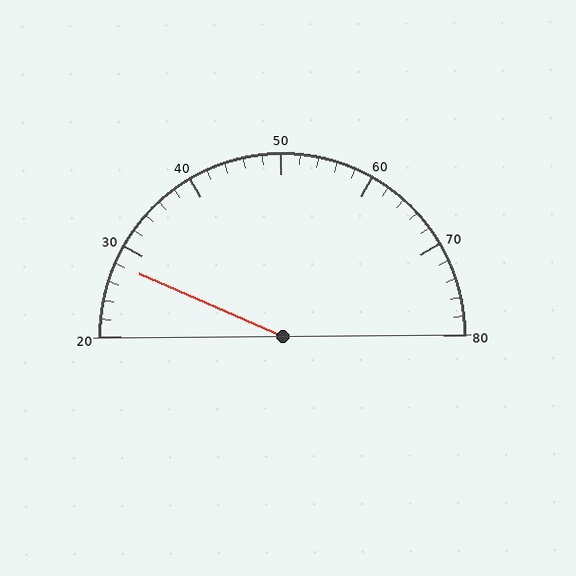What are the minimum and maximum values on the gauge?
The gauge ranges from 20 to 80.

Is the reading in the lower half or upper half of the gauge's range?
The reading is in the lower half of the range (20 to 80).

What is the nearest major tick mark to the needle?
The nearest major tick mark is 30.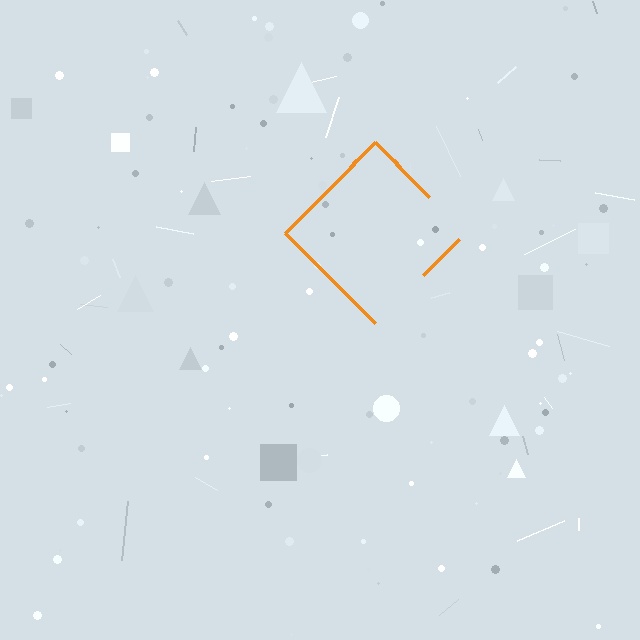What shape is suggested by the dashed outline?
The dashed outline suggests a diamond.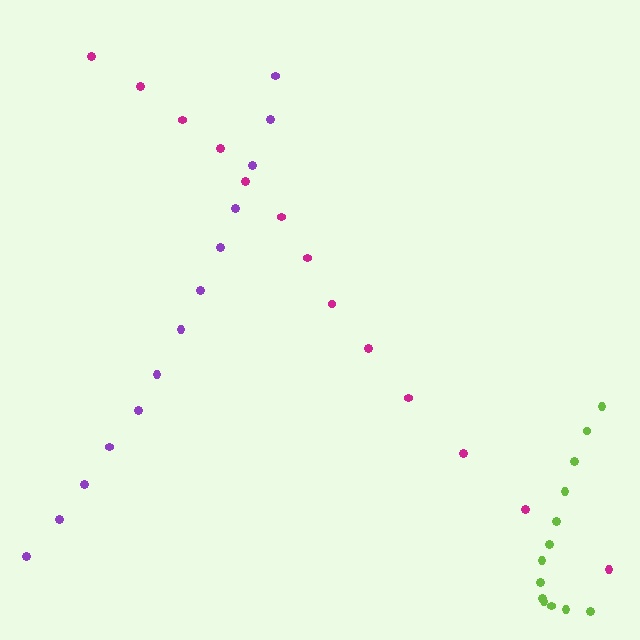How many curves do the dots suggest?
There are 3 distinct paths.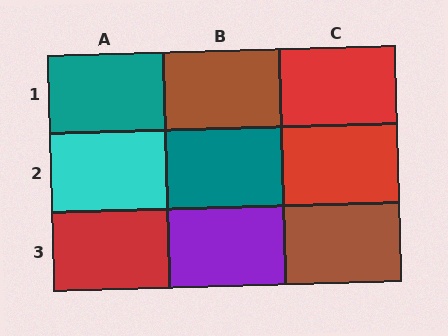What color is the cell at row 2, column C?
Red.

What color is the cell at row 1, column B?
Brown.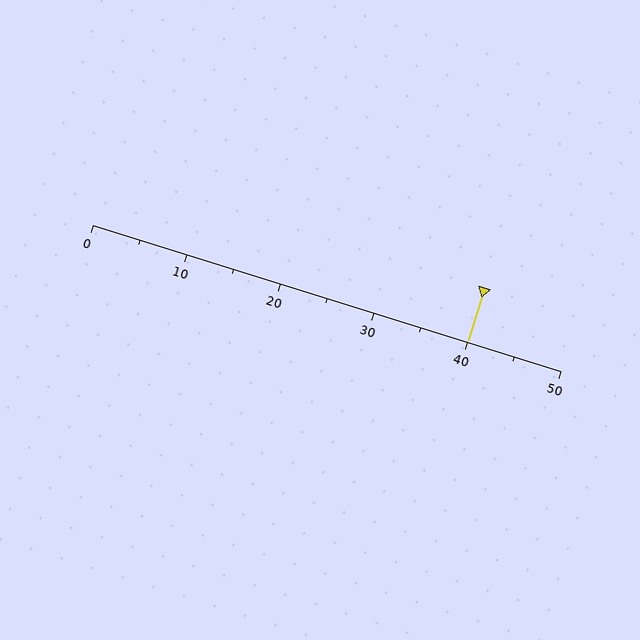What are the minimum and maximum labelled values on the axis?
The axis runs from 0 to 50.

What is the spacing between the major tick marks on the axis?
The major ticks are spaced 10 apart.